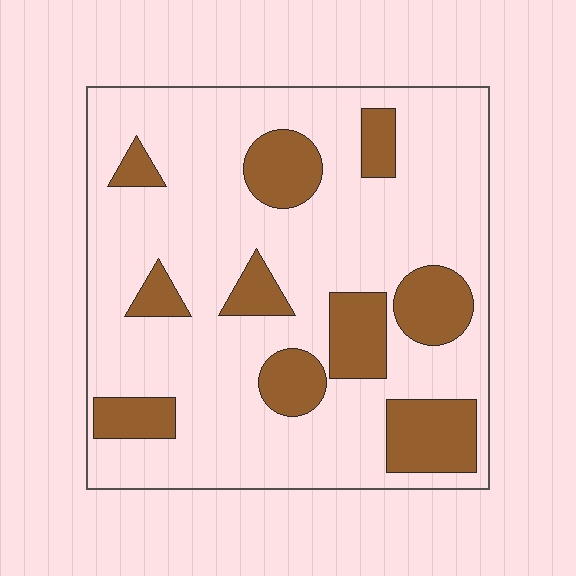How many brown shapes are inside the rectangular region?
10.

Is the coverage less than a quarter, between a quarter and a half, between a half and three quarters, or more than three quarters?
Less than a quarter.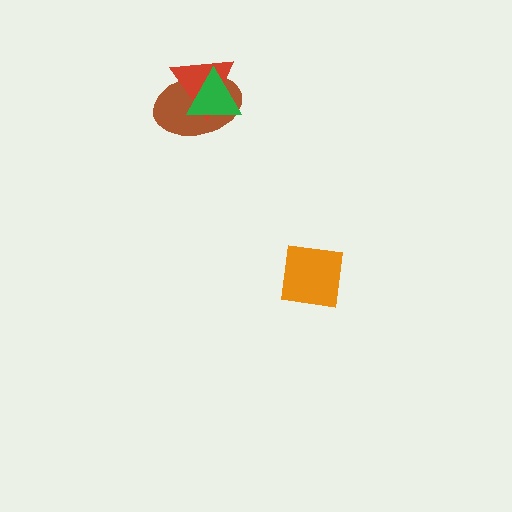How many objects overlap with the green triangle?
2 objects overlap with the green triangle.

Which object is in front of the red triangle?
The green triangle is in front of the red triangle.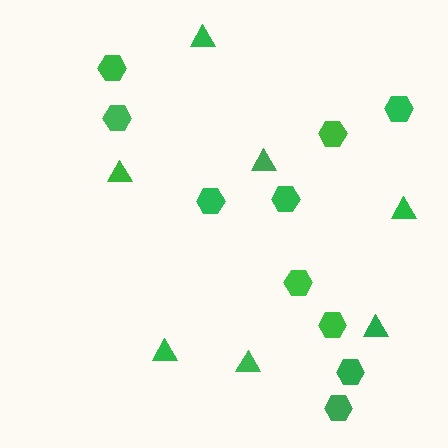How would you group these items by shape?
There are 2 groups: one group of triangles (7) and one group of hexagons (10).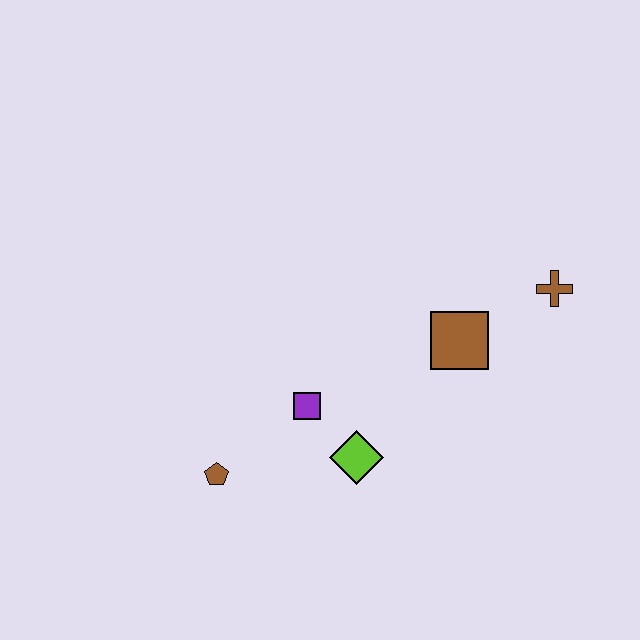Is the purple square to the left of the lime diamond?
Yes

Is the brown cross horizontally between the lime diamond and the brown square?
No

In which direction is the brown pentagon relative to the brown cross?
The brown pentagon is to the left of the brown cross.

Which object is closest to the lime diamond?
The purple square is closest to the lime diamond.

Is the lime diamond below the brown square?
Yes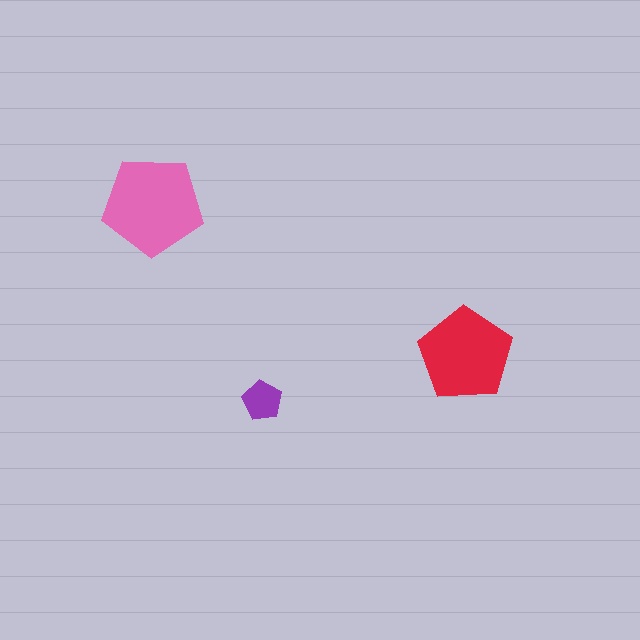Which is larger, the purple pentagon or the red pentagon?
The red one.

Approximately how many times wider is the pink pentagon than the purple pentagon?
About 2.5 times wider.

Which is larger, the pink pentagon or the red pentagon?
The pink one.